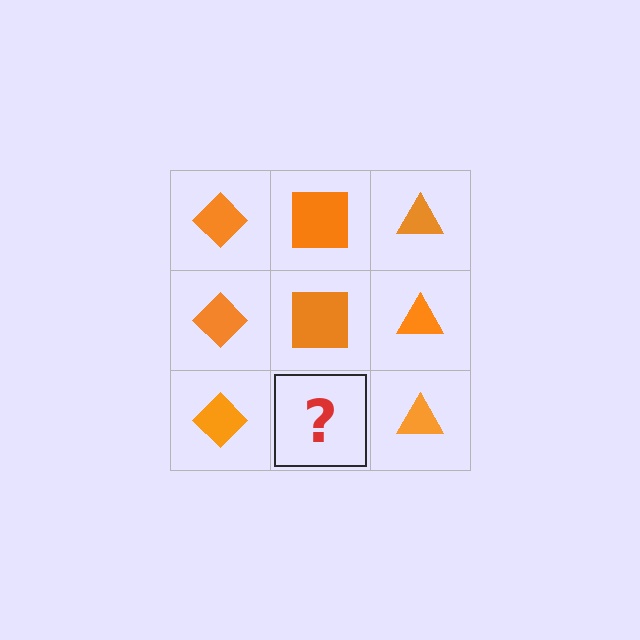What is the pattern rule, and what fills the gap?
The rule is that each column has a consistent shape. The gap should be filled with an orange square.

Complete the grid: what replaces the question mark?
The question mark should be replaced with an orange square.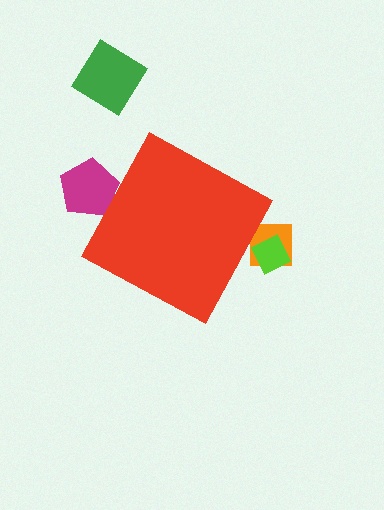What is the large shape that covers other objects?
A red diamond.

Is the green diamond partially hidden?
No, the green diamond is fully visible.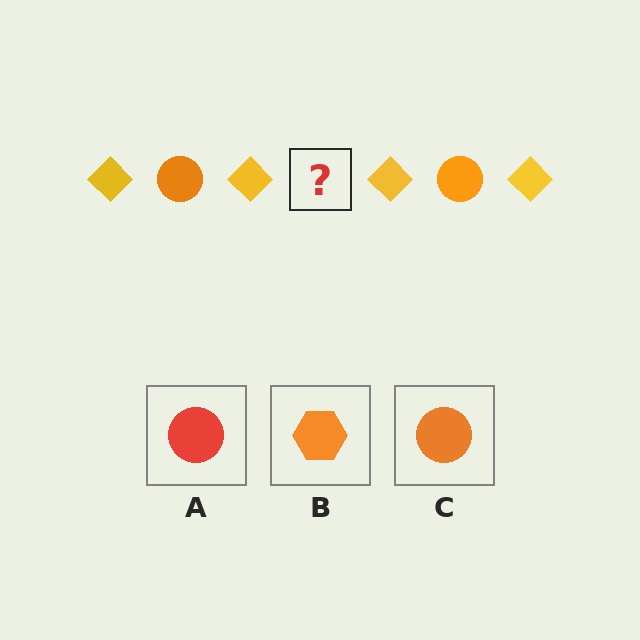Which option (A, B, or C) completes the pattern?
C.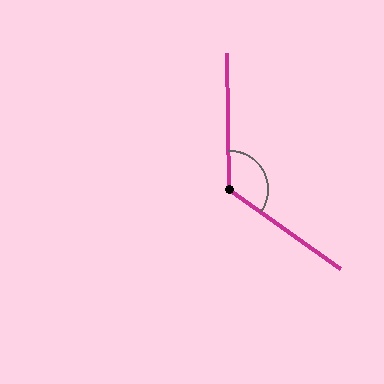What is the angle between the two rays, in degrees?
Approximately 127 degrees.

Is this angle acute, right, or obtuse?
It is obtuse.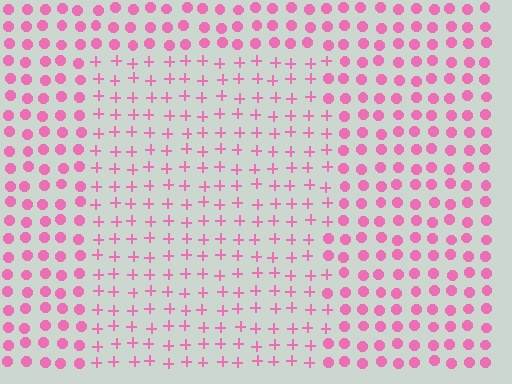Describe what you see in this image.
The image is filled with small pink elements arranged in a uniform grid. A rectangle-shaped region contains plus signs, while the surrounding area contains circles. The boundary is defined purely by the change in element shape.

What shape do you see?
I see a rectangle.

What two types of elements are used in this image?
The image uses plus signs inside the rectangle region and circles outside it.